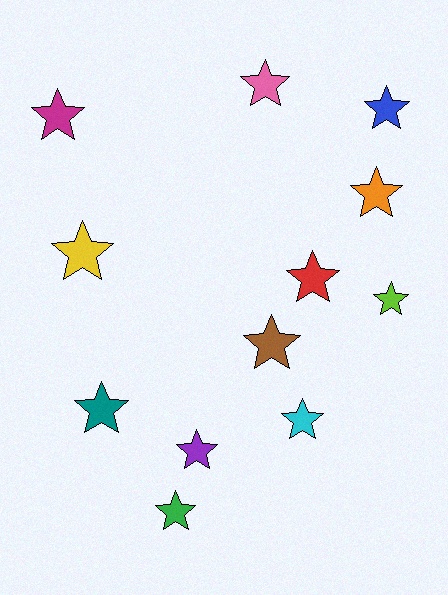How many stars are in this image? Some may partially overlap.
There are 12 stars.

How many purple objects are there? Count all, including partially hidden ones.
There is 1 purple object.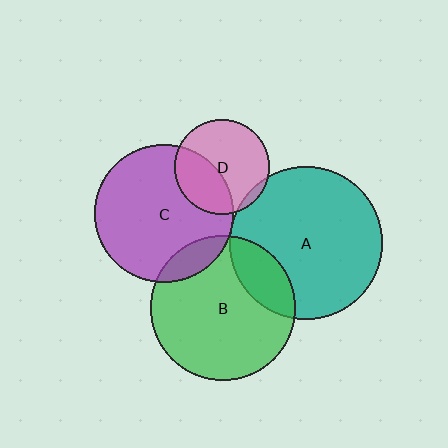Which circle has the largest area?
Circle A (teal).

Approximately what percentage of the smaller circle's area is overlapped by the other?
Approximately 5%.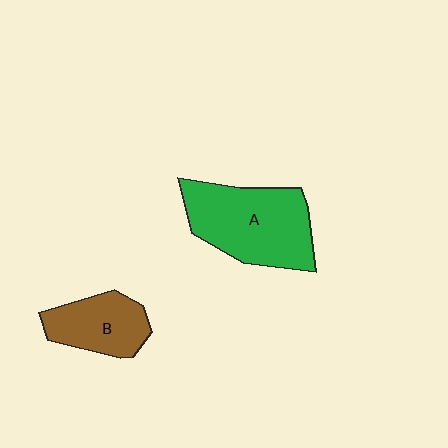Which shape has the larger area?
Shape A (green).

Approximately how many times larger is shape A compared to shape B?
Approximately 1.7 times.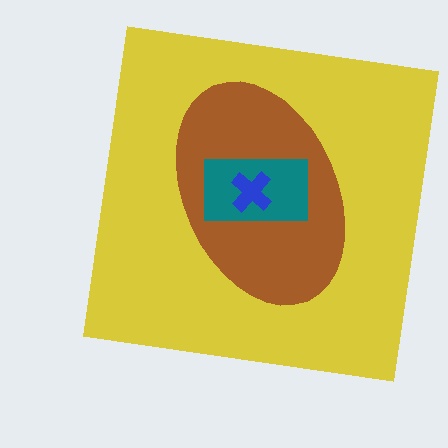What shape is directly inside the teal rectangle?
The blue cross.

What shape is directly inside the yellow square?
The brown ellipse.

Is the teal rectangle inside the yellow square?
Yes.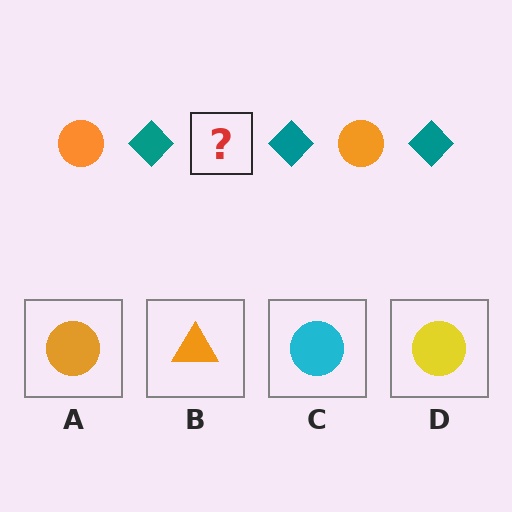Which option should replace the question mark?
Option A.